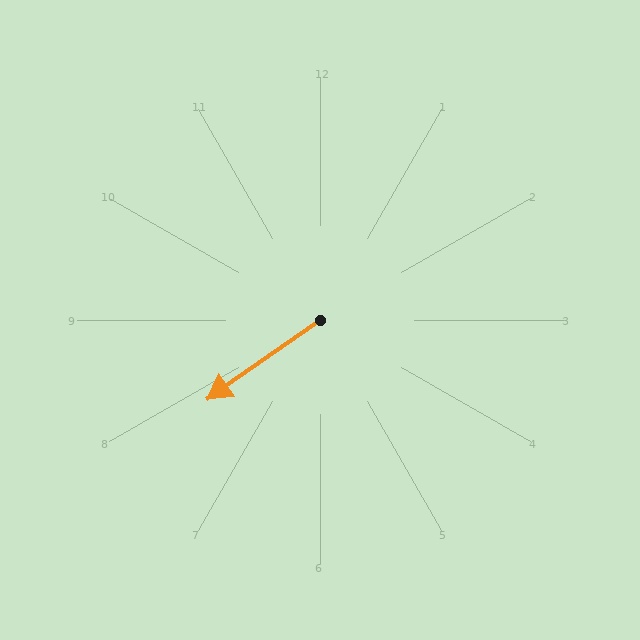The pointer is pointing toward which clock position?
Roughly 8 o'clock.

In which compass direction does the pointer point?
Southwest.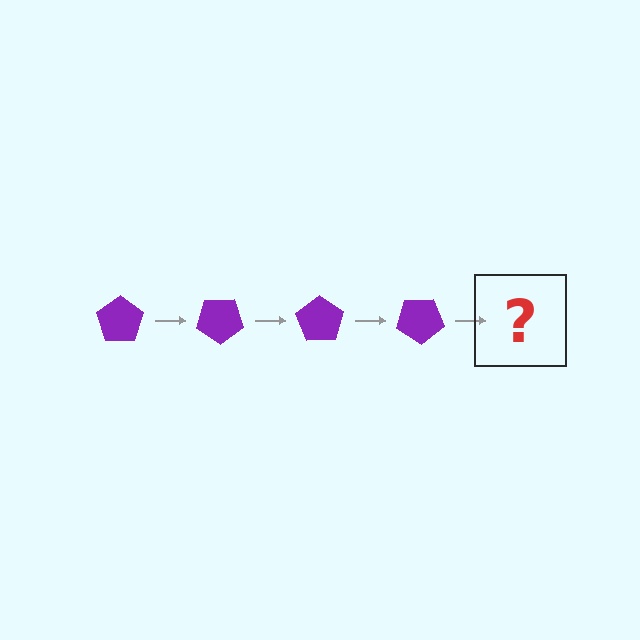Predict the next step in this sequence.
The next step is a purple pentagon rotated 140 degrees.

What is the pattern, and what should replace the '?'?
The pattern is that the pentagon rotates 35 degrees each step. The '?' should be a purple pentagon rotated 140 degrees.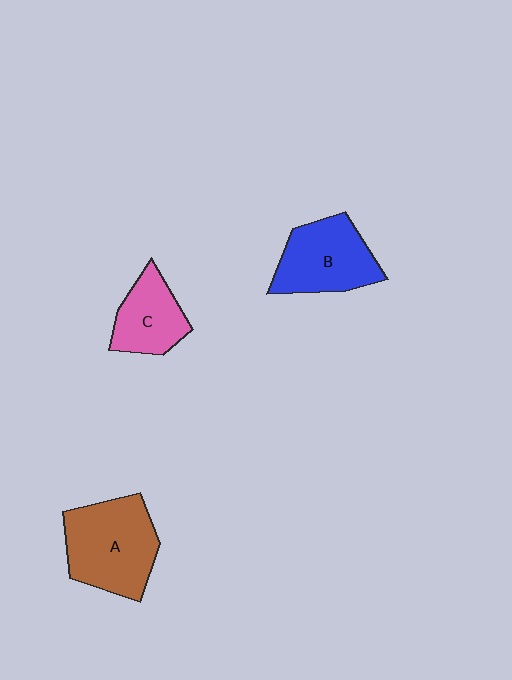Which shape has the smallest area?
Shape C (pink).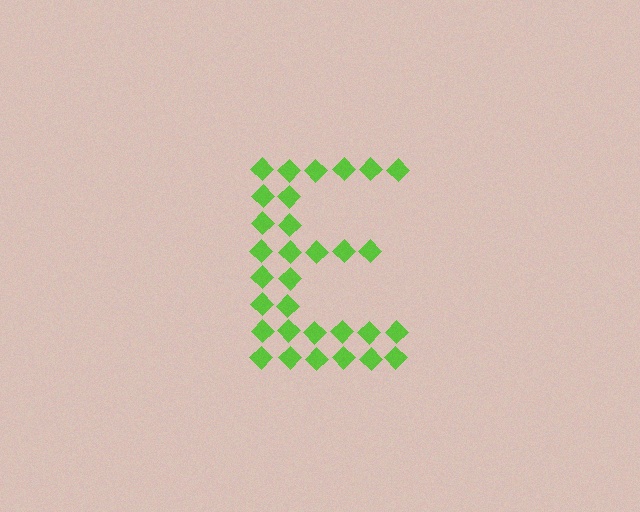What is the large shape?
The large shape is the letter E.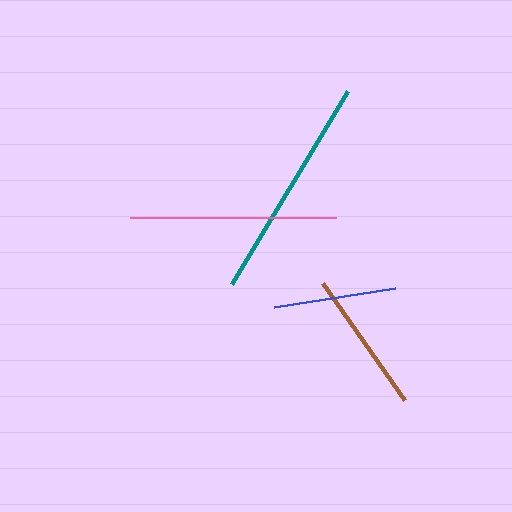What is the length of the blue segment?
The blue segment is approximately 122 pixels long.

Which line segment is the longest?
The teal line is the longest at approximately 225 pixels.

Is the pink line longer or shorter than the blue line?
The pink line is longer than the blue line.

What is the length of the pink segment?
The pink segment is approximately 206 pixels long.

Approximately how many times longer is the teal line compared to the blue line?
The teal line is approximately 1.8 times the length of the blue line.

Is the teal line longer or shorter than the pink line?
The teal line is longer than the pink line.